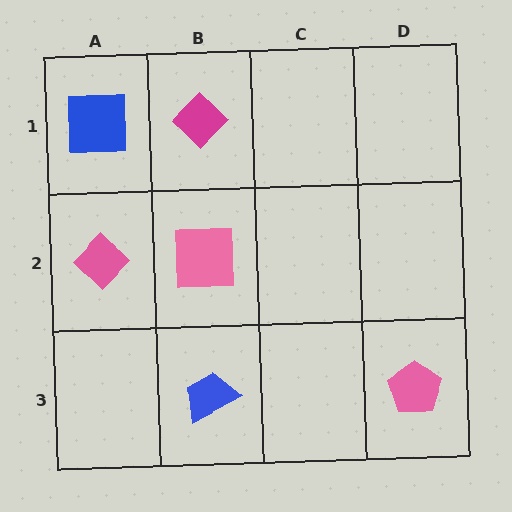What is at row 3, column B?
A blue trapezoid.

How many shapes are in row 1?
2 shapes.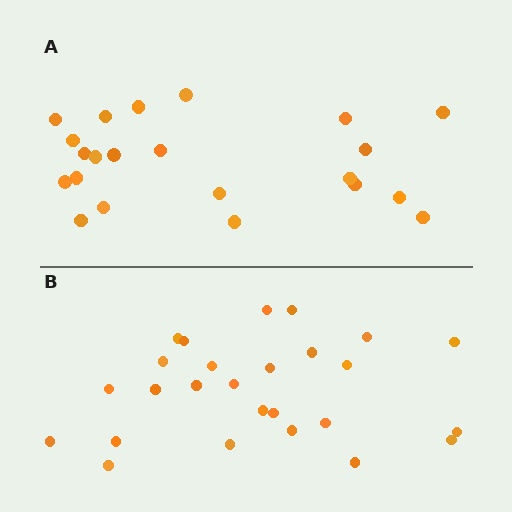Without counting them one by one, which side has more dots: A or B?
Region B (the bottom region) has more dots.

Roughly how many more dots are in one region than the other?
Region B has about 4 more dots than region A.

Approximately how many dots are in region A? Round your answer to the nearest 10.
About 20 dots. (The exact count is 22, which rounds to 20.)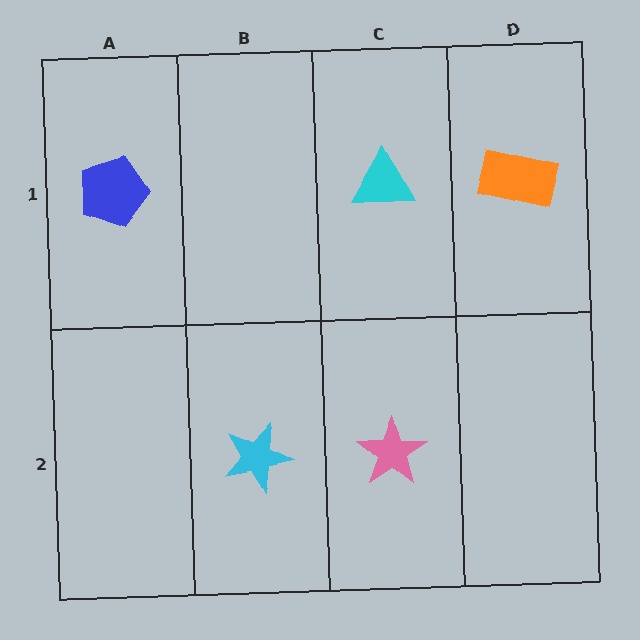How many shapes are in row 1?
3 shapes.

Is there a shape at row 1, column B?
No, that cell is empty.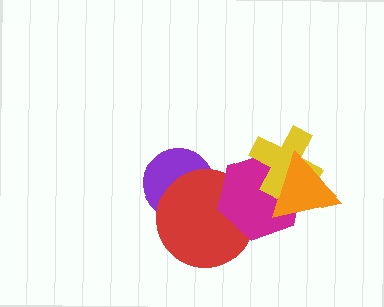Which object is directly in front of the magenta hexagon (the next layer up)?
The yellow cross is directly in front of the magenta hexagon.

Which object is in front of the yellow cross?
The orange triangle is in front of the yellow cross.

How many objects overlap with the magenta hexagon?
3 objects overlap with the magenta hexagon.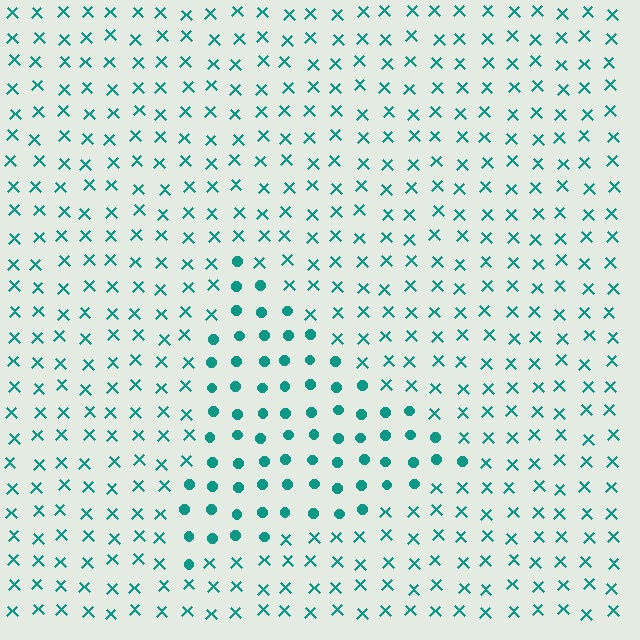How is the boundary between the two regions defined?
The boundary is defined by a change in element shape: circles inside vs. X marks outside. All elements share the same color and spacing.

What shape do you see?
I see a triangle.